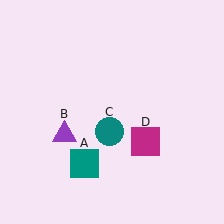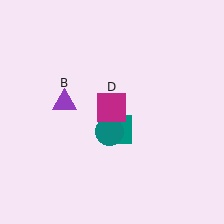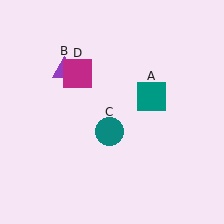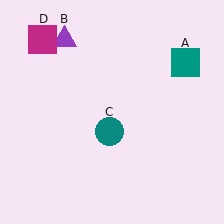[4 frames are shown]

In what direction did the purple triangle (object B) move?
The purple triangle (object B) moved up.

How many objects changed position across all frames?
3 objects changed position: teal square (object A), purple triangle (object B), magenta square (object D).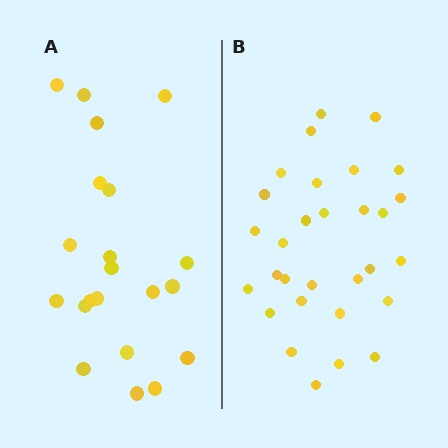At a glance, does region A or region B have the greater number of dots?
Region B (the right region) has more dots.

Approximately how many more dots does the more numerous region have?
Region B has roughly 8 or so more dots than region A.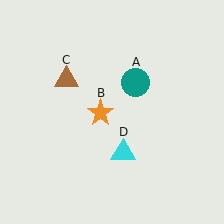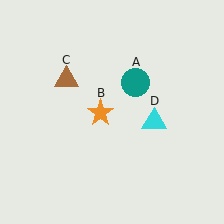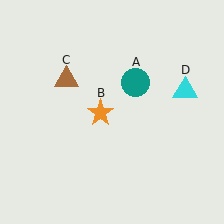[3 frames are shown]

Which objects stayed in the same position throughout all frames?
Teal circle (object A) and orange star (object B) and brown triangle (object C) remained stationary.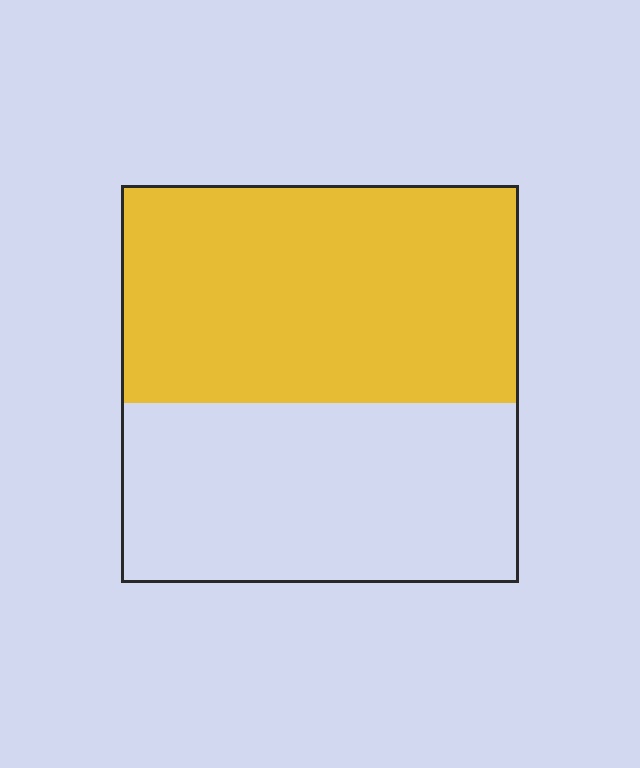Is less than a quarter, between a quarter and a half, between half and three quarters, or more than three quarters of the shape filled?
Between half and three quarters.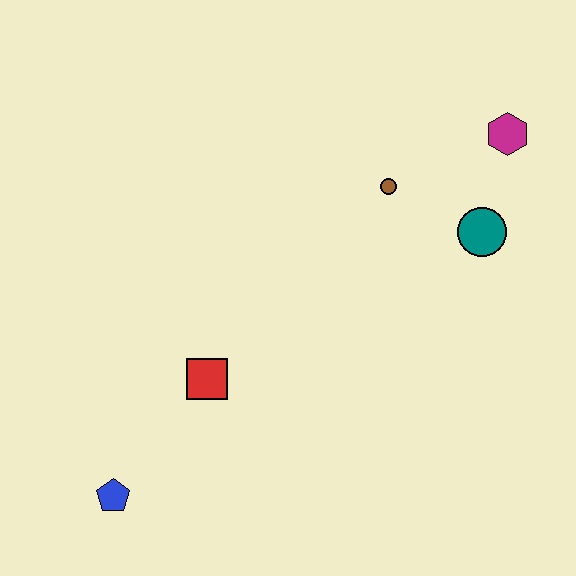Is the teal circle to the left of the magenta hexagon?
Yes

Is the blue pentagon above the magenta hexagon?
No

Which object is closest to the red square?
The blue pentagon is closest to the red square.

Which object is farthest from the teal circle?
The blue pentagon is farthest from the teal circle.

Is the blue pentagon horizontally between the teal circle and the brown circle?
No